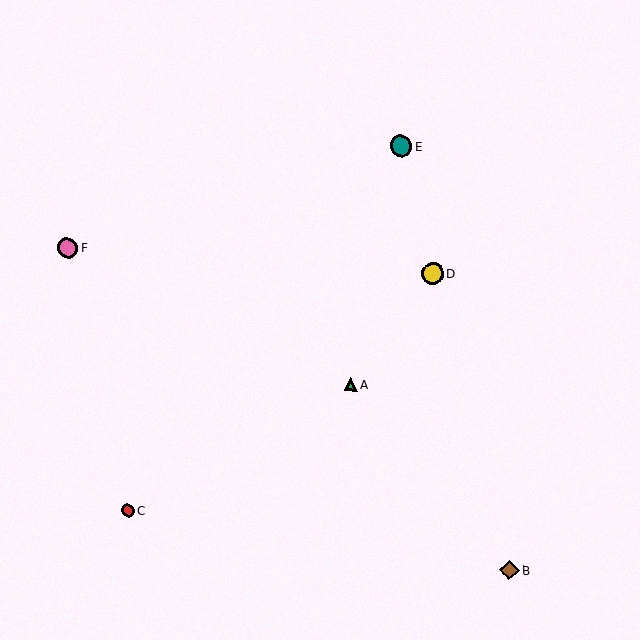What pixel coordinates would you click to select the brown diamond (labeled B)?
Click at (509, 570) to select the brown diamond B.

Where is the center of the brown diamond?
The center of the brown diamond is at (509, 570).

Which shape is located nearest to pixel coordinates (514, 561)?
The brown diamond (labeled B) at (509, 570) is nearest to that location.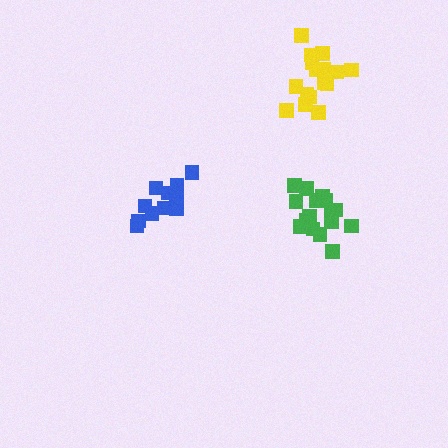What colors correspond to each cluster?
The clusters are colored: yellow, blue, green.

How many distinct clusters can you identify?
There are 3 distinct clusters.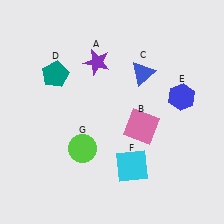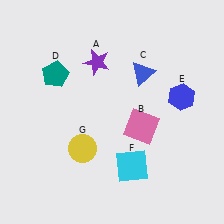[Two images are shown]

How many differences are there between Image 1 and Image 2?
There is 1 difference between the two images.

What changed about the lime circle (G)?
In Image 1, G is lime. In Image 2, it changed to yellow.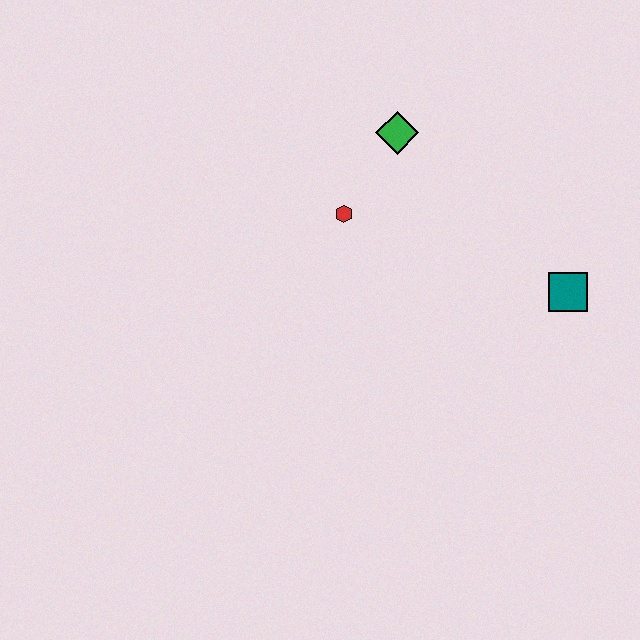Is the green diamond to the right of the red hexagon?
Yes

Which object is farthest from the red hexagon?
The teal square is farthest from the red hexagon.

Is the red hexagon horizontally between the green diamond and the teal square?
No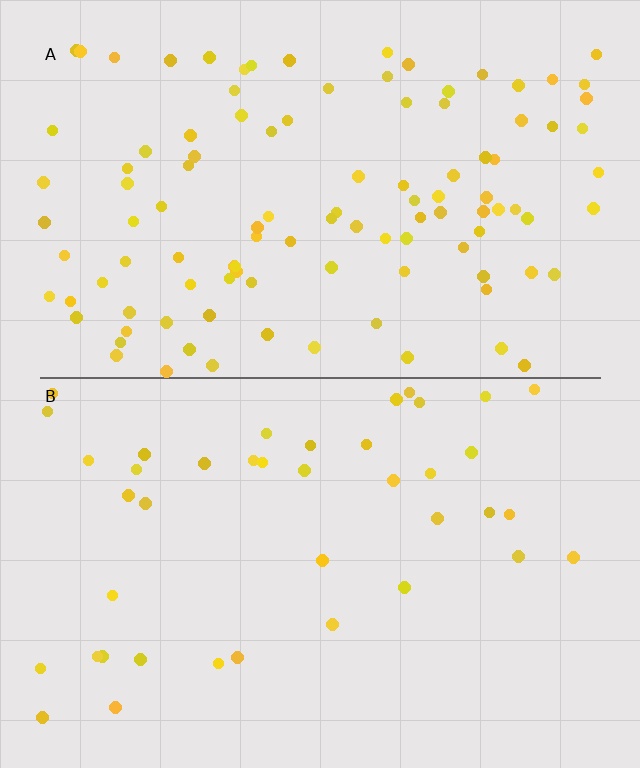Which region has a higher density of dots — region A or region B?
A (the top).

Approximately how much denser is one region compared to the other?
Approximately 2.7× — region A over region B.